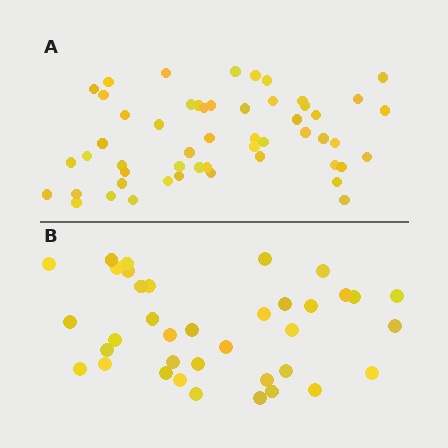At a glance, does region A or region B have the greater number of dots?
Region A (the top region) has more dots.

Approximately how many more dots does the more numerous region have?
Region A has approximately 15 more dots than region B.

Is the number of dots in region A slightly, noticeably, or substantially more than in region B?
Region A has noticeably more, but not dramatically so. The ratio is roughly 1.4 to 1.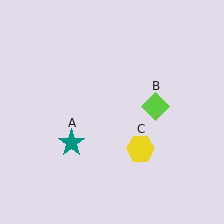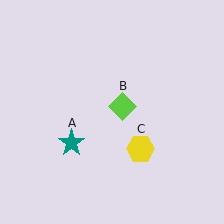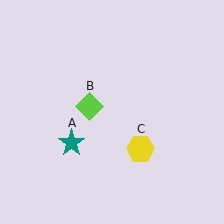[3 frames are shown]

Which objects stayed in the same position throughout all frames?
Teal star (object A) and yellow hexagon (object C) remained stationary.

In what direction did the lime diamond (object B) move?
The lime diamond (object B) moved left.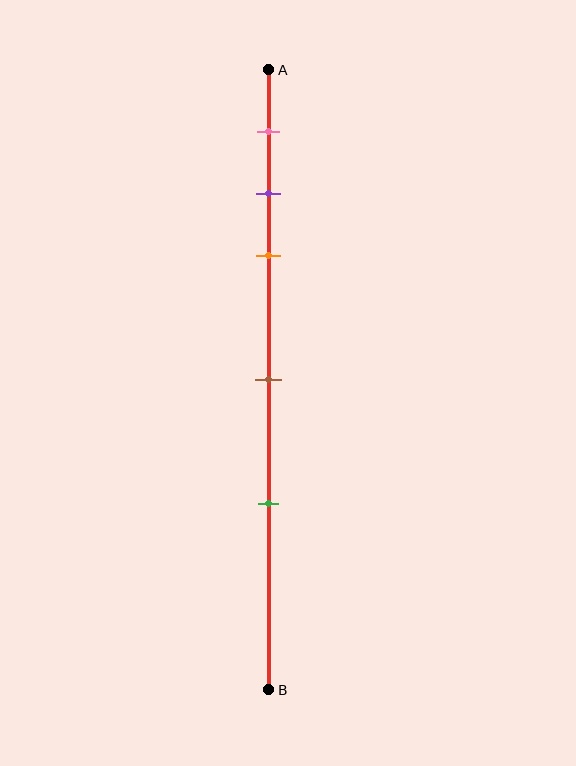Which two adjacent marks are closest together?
The purple and orange marks are the closest adjacent pair.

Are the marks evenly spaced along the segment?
No, the marks are not evenly spaced.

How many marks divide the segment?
There are 5 marks dividing the segment.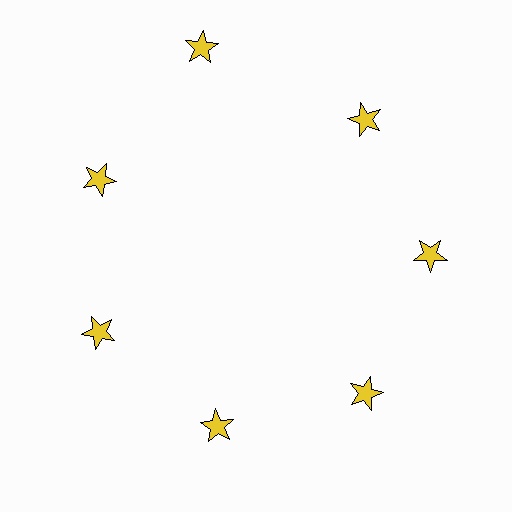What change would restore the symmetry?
The symmetry would be restored by moving it inward, back onto the ring so that all 7 stars sit at equal angles and equal distance from the center.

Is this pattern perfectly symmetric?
No. The 7 yellow stars are arranged in a ring, but one element near the 12 o'clock position is pushed outward from the center, breaking the 7-fold rotational symmetry.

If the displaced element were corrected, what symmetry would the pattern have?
It would have 7-fold rotational symmetry — the pattern would map onto itself every 51 degrees.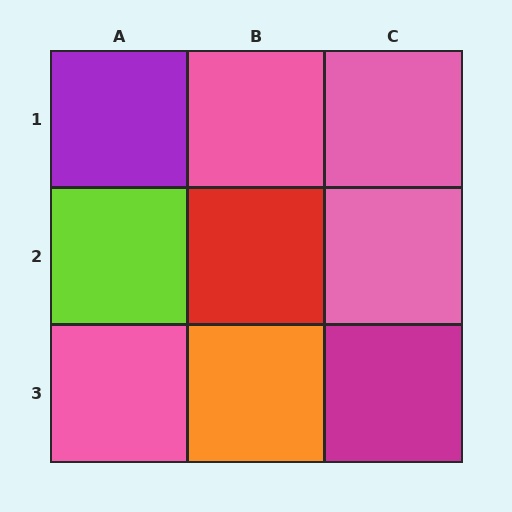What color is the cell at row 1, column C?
Pink.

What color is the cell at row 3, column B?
Orange.